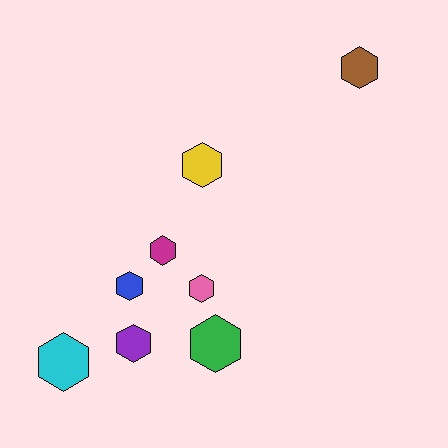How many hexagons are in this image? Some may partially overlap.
There are 8 hexagons.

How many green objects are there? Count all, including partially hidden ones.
There is 1 green object.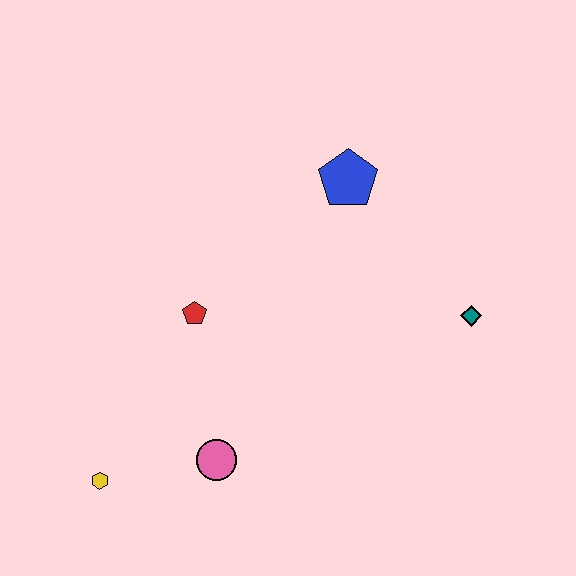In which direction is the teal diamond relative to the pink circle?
The teal diamond is to the right of the pink circle.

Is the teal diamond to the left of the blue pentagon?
No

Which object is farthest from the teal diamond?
The yellow hexagon is farthest from the teal diamond.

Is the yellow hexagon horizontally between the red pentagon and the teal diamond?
No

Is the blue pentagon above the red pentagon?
Yes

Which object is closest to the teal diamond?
The blue pentagon is closest to the teal diamond.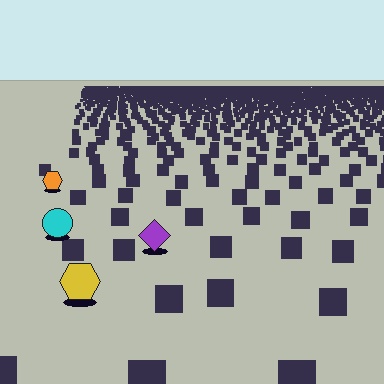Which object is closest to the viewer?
The yellow hexagon is closest. The texture marks near it are larger and more spread out.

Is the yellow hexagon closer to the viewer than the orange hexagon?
Yes. The yellow hexagon is closer — you can tell from the texture gradient: the ground texture is coarser near it.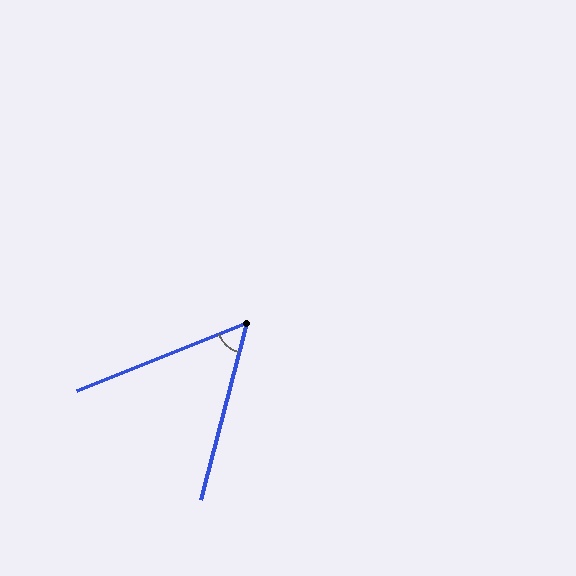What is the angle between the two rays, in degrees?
Approximately 54 degrees.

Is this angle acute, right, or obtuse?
It is acute.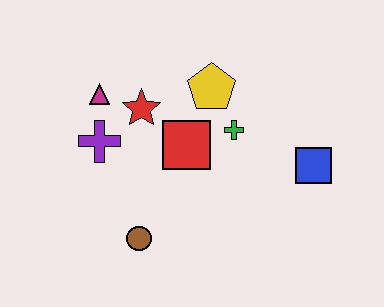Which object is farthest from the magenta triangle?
The blue square is farthest from the magenta triangle.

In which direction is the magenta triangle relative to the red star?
The magenta triangle is to the left of the red star.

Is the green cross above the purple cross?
Yes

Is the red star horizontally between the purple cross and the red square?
Yes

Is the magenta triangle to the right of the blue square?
No